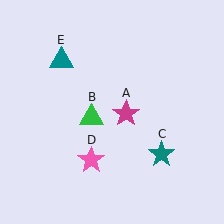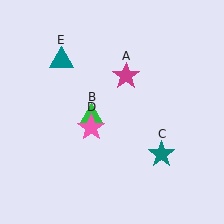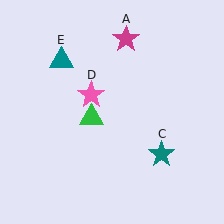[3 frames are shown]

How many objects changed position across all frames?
2 objects changed position: magenta star (object A), pink star (object D).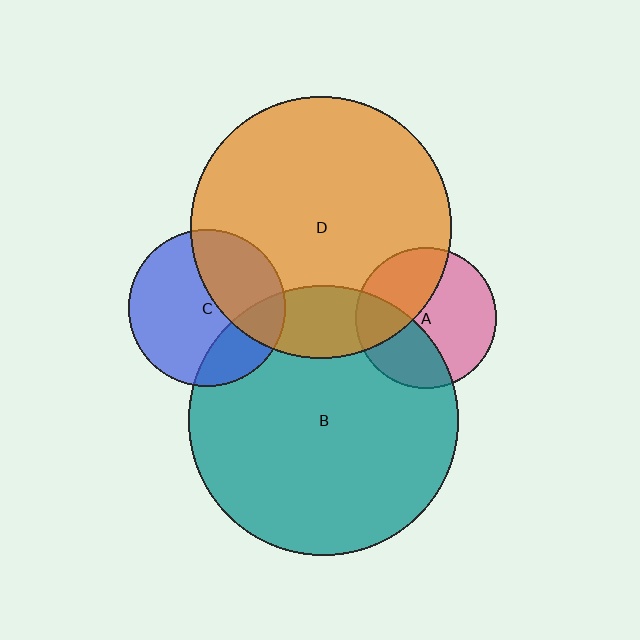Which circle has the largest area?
Circle B (teal).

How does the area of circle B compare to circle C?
Approximately 3.0 times.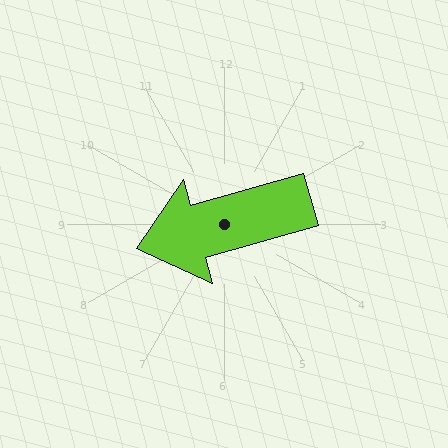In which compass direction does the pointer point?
West.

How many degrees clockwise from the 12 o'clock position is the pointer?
Approximately 254 degrees.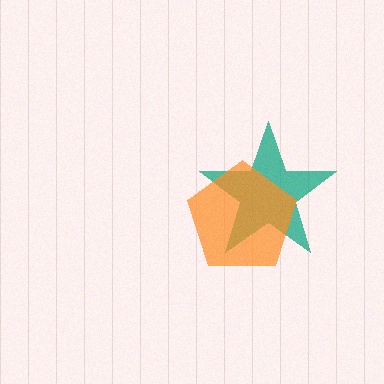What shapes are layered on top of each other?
The layered shapes are: a teal star, an orange pentagon.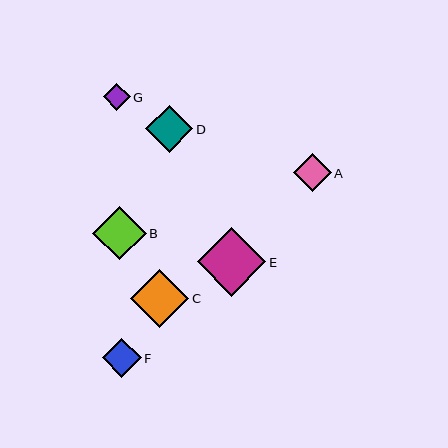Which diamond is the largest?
Diamond E is the largest with a size of approximately 69 pixels.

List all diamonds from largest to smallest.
From largest to smallest: E, C, B, D, F, A, G.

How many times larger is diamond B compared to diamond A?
Diamond B is approximately 1.4 times the size of diamond A.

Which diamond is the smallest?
Diamond G is the smallest with a size of approximately 27 pixels.